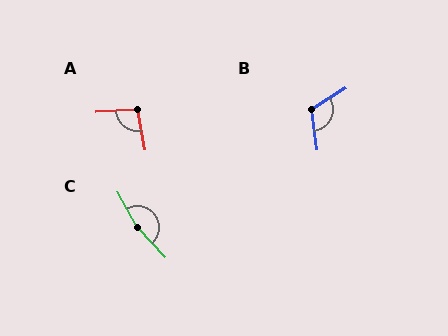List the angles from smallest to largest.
A (97°), B (114°), C (165°).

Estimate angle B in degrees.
Approximately 114 degrees.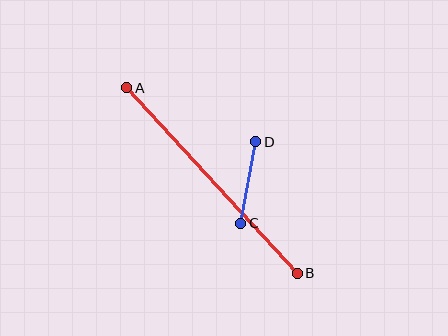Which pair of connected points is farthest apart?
Points A and B are farthest apart.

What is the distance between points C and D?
The distance is approximately 83 pixels.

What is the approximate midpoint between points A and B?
The midpoint is at approximately (212, 181) pixels.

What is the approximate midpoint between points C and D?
The midpoint is at approximately (248, 182) pixels.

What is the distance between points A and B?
The distance is approximately 252 pixels.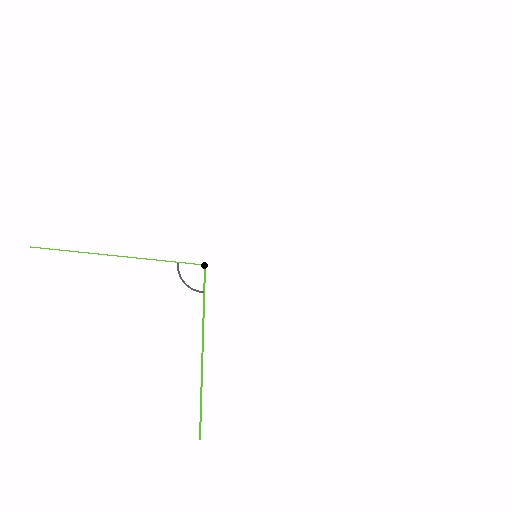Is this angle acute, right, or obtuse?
It is approximately a right angle.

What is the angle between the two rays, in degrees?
Approximately 94 degrees.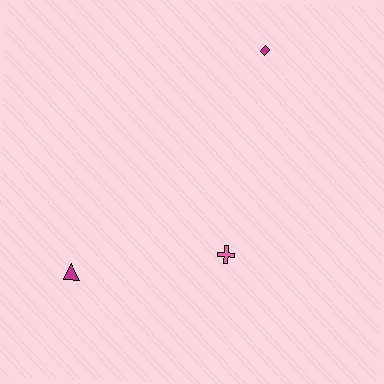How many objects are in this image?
There are 3 objects.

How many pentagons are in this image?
There are no pentagons.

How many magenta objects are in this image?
There are 2 magenta objects.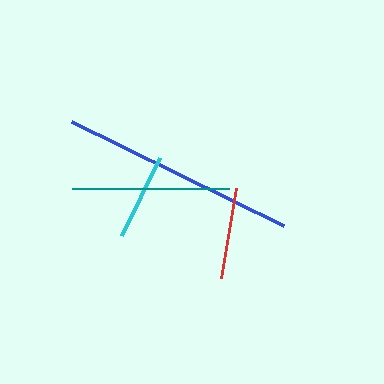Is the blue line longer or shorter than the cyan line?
The blue line is longer than the cyan line.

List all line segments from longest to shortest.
From longest to shortest: blue, teal, red, cyan.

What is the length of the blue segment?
The blue segment is approximately 237 pixels long.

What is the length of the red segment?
The red segment is approximately 92 pixels long.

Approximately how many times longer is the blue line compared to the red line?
The blue line is approximately 2.6 times the length of the red line.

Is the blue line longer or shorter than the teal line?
The blue line is longer than the teal line.